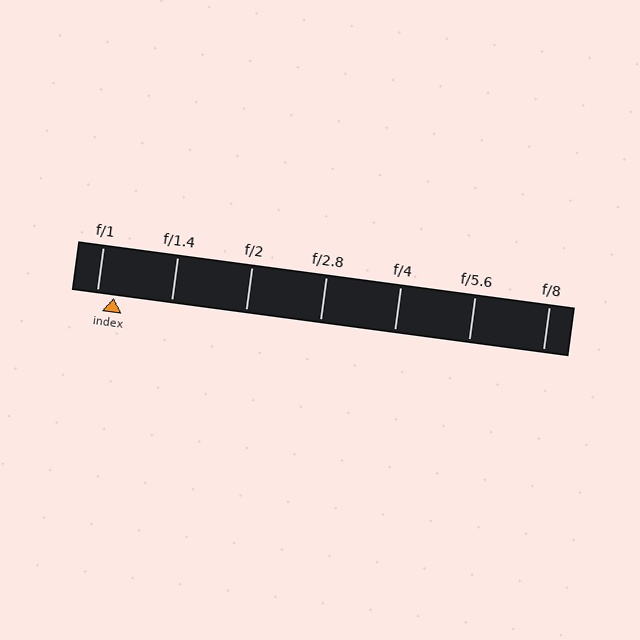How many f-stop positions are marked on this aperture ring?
There are 7 f-stop positions marked.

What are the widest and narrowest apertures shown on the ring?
The widest aperture shown is f/1 and the narrowest is f/8.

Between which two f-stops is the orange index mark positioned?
The index mark is between f/1 and f/1.4.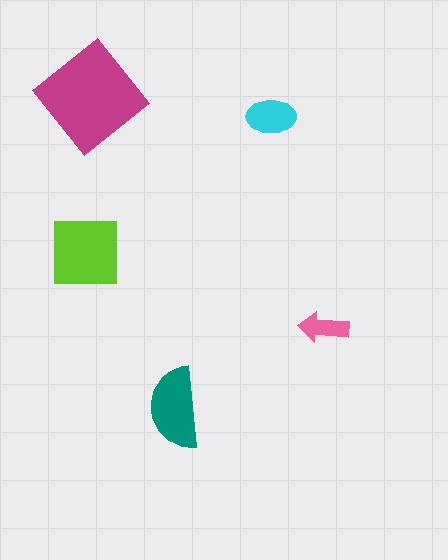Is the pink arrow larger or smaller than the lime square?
Smaller.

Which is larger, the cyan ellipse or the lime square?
The lime square.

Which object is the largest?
The magenta diamond.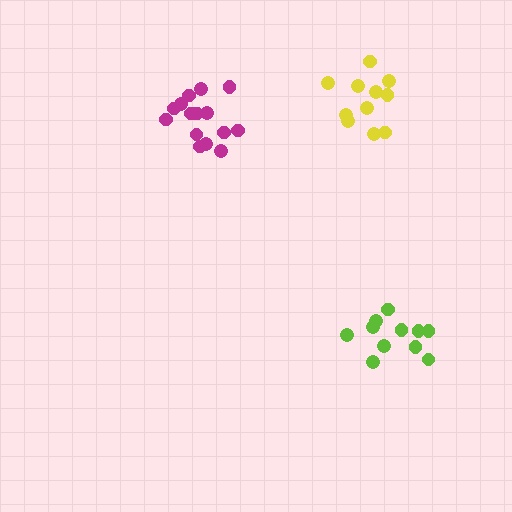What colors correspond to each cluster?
The clusters are colored: magenta, yellow, lime.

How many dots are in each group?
Group 1: 15 dots, Group 2: 11 dots, Group 3: 11 dots (37 total).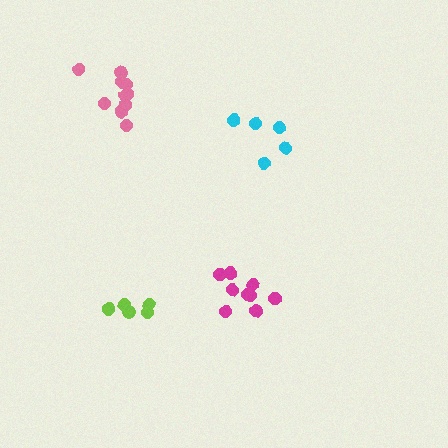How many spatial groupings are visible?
There are 4 spatial groupings.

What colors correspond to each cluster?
The clusters are colored: lime, cyan, magenta, pink.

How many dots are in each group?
Group 1: 6 dots, Group 2: 5 dots, Group 3: 9 dots, Group 4: 10 dots (30 total).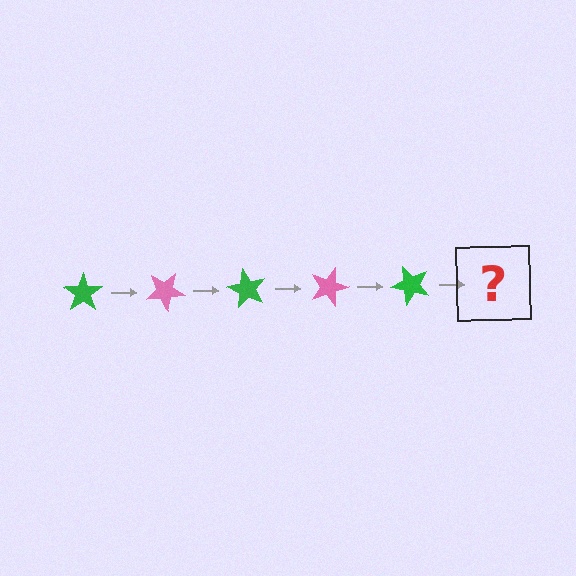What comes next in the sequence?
The next element should be a pink star, rotated 150 degrees from the start.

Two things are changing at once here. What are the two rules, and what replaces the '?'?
The two rules are that it rotates 30 degrees each step and the color cycles through green and pink. The '?' should be a pink star, rotated 150 degrees from the start.